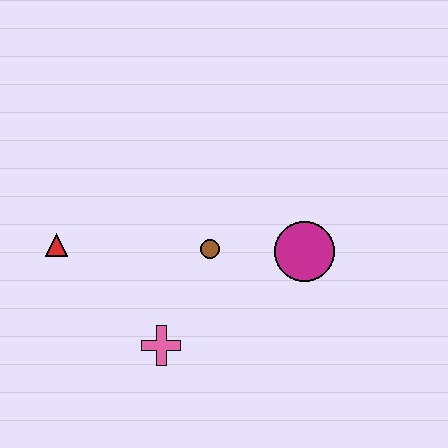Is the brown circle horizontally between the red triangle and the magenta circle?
Yes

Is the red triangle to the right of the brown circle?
No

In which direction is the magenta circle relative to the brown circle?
The magenta circle is to the right of the brown circle.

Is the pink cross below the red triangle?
Yes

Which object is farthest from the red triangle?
The magenta circle is farthest from the red triangle.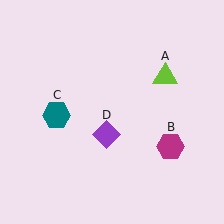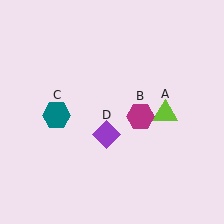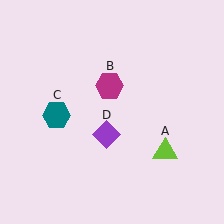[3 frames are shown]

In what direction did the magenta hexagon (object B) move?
The magenta hexagon (object B) moved up and to the left.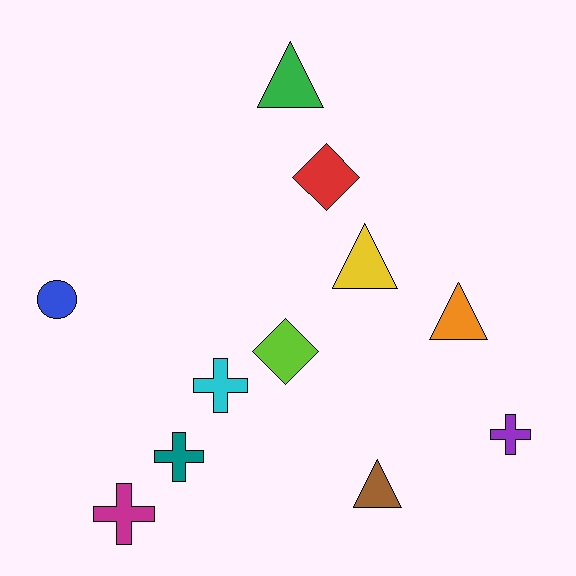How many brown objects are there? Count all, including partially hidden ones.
There is 1 brown object.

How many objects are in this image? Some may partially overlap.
There are 11 objects.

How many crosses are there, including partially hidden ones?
There are 4 crosses.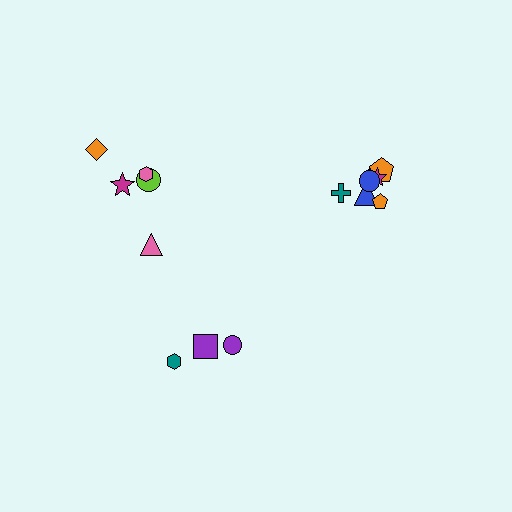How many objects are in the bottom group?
There are 3 objects.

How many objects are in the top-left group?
There are 5 objects.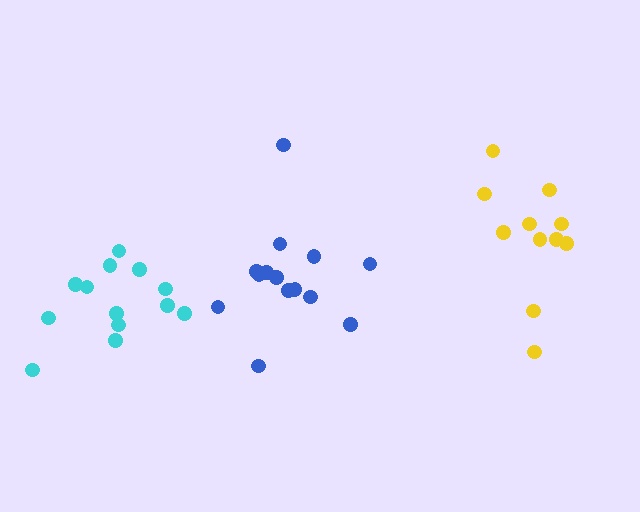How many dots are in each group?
Group 1: 11 dots, Group 2: 13 dots, Group 3: 14 dots (38 total).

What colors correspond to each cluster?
The clusters are colored: yellow, cyan, blue.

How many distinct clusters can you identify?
There are 3 distinct clusters.